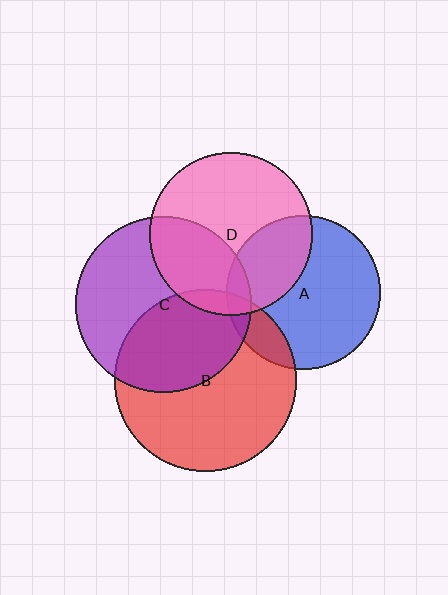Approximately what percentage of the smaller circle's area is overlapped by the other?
Approximately 35%.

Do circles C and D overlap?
Yes.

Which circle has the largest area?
Circle B (red).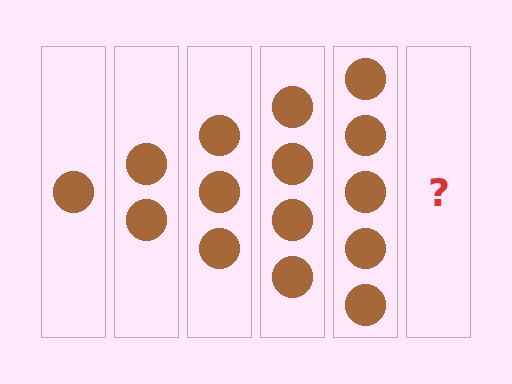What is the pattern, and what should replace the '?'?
The pattern is that each step adds one more circle. The '?' should be 6 circles.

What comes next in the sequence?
The next element should be 6 circles.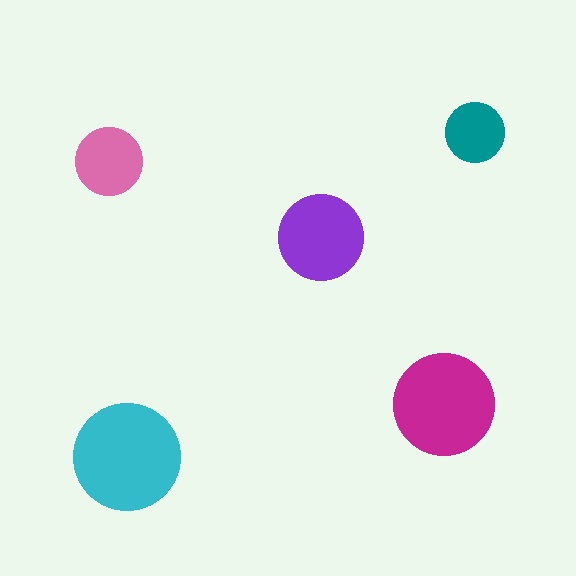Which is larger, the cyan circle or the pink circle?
The cyan one.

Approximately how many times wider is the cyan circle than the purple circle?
About 1.5 times wider.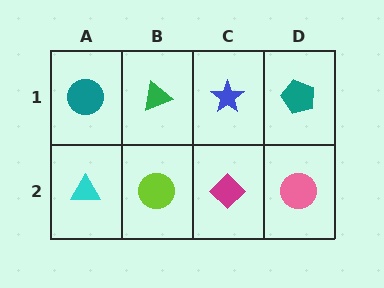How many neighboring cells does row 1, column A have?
2.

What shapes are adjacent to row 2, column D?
A teal pentagon (row 1, column D), a magenta diamond (row 2, column C).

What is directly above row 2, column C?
A blue star.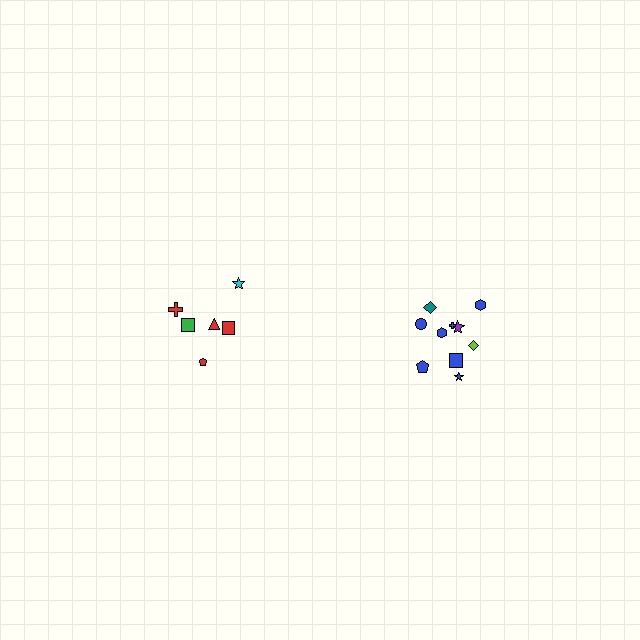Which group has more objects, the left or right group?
The right group.